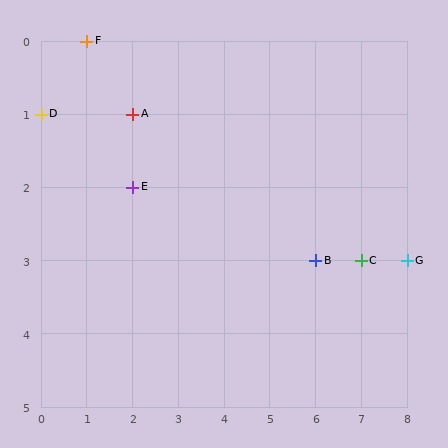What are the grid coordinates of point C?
Point C is at grid coordinates (7, 3).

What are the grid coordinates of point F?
Point F is at grid coordinates (1, 0).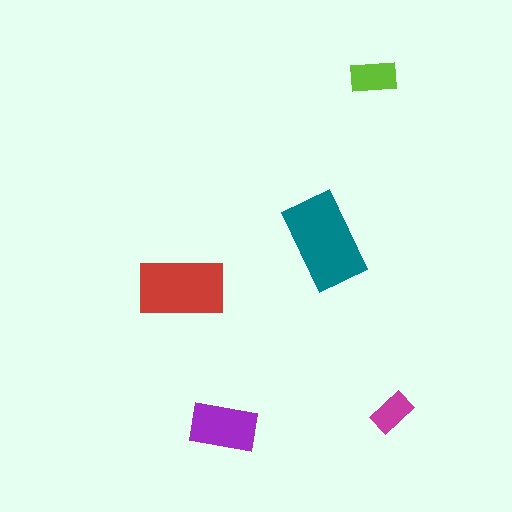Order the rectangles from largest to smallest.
the teal one, the red one, the purple one, the lime one, the magenta one.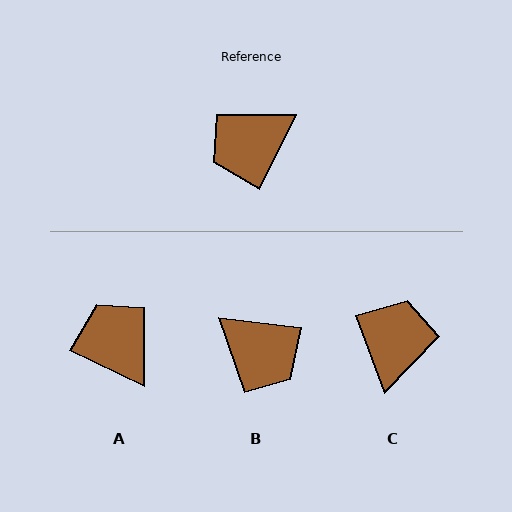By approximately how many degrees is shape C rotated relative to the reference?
Approximately 134 degrees clockwise.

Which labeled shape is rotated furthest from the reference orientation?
C, about 134 degrees away.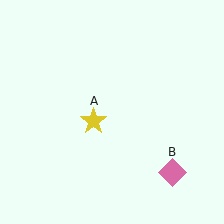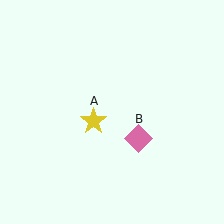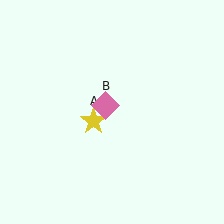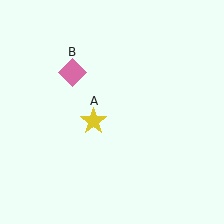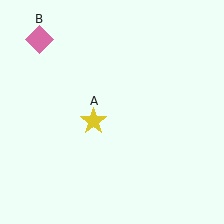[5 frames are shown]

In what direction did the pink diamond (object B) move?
The pink diamond (object B) moved up and to the left.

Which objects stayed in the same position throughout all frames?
Yellow star (object A) remained stationary.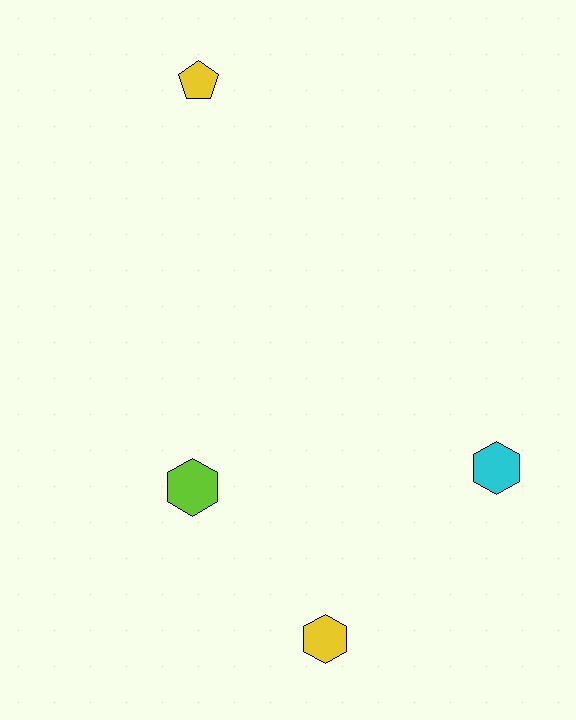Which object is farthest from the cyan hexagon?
The yellow pentagon is farthest from the cyan hexagon.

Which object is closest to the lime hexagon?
The yellow hexagon is closest to the lime hexagon.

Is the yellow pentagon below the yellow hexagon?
No